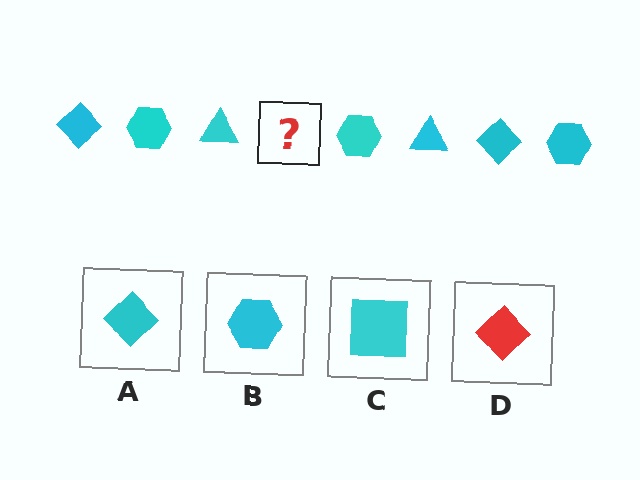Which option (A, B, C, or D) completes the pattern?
A.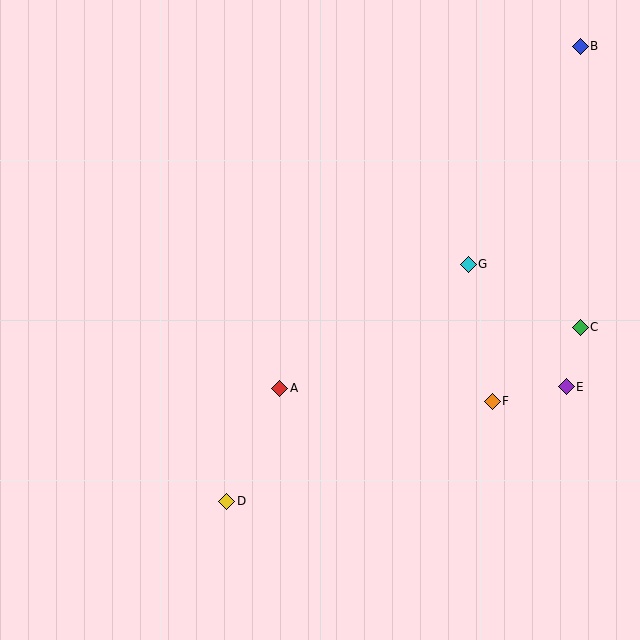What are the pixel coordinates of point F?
Point F is at (492, 401).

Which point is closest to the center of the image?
Point A at (280, 388) is closest to the center.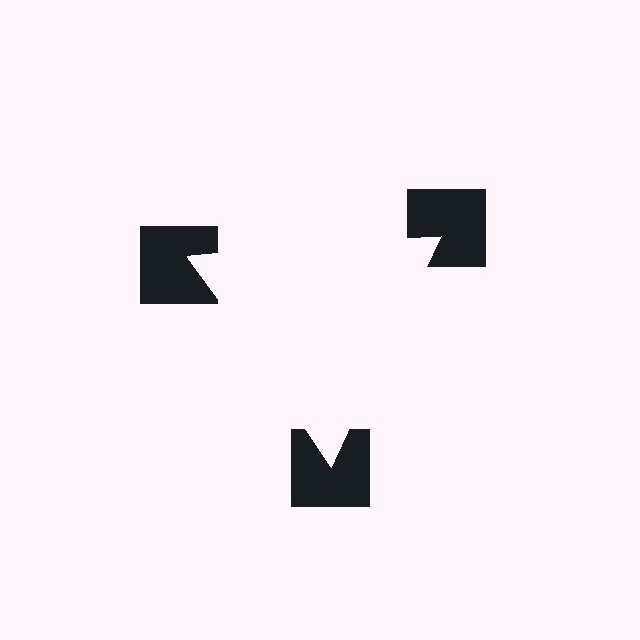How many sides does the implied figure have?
3 sides.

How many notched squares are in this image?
There are 3 — one at each vertex of the illusory triangle.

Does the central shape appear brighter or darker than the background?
It typically appears slightly brighter than the background, even though no actual brightness change is drawn.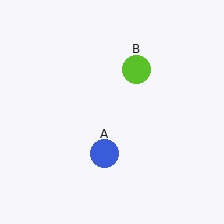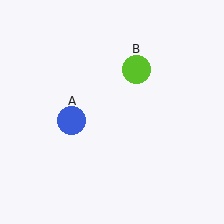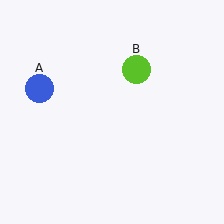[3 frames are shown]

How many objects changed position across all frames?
1 object changed position: blue circle (object A).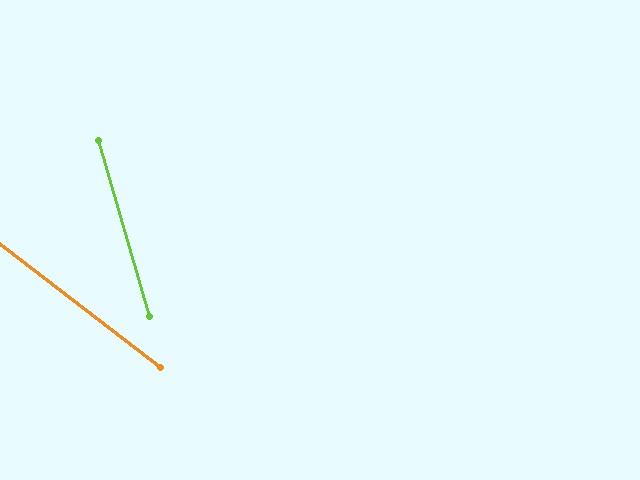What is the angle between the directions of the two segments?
Approximately 36 degrees.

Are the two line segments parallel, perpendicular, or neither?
Neither parallel nor perpendicular — they differ by about 36°.